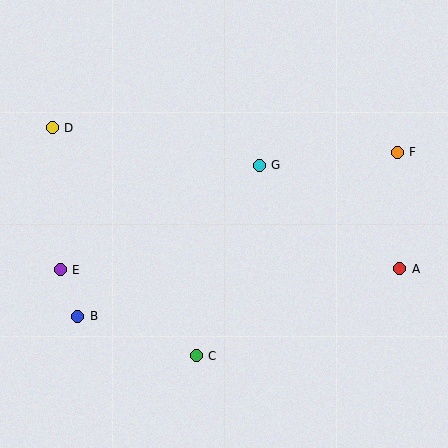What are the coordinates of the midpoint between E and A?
The midpoint between E and A is at (230, 269).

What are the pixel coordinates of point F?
Point F is at (397, 152).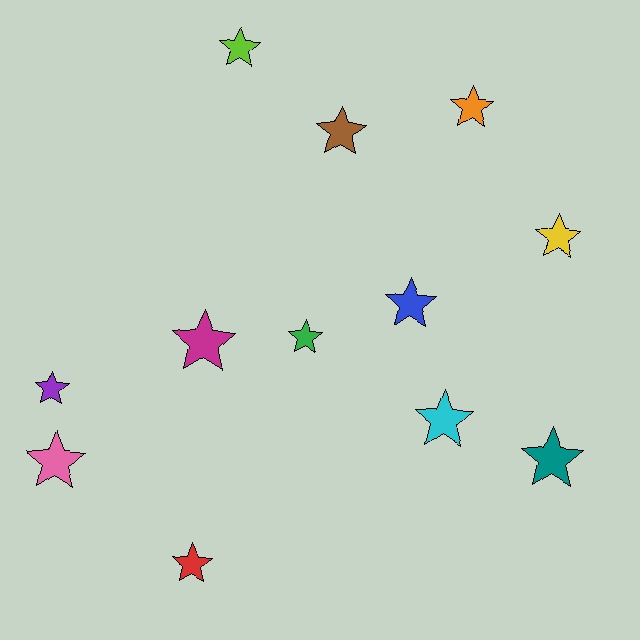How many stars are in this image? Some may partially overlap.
There are 12 stars.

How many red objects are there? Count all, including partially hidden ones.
There is 1 red object.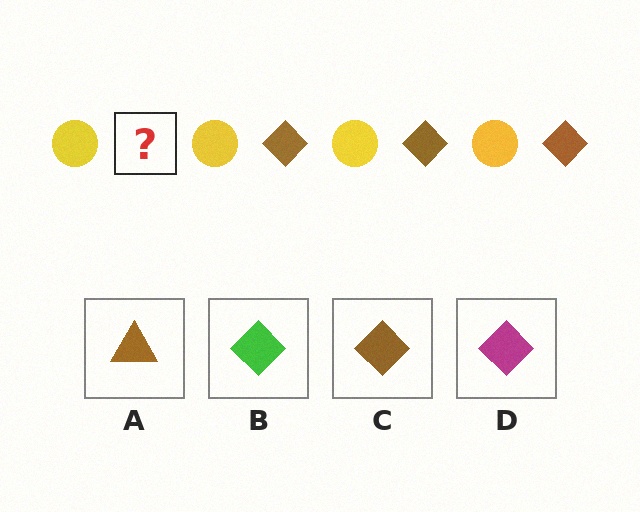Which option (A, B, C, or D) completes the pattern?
C.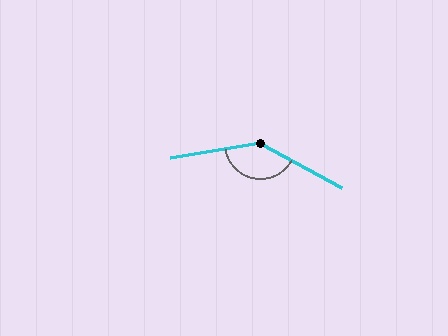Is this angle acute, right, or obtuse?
It is obtuse.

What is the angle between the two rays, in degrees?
Approximately 142 degrees.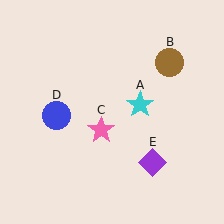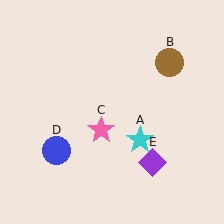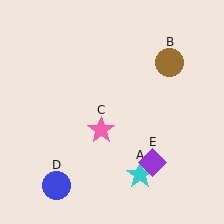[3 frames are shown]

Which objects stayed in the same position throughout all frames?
Brown circle (object B) and pink star (object C) and purple diamond (object E) remained stationary.